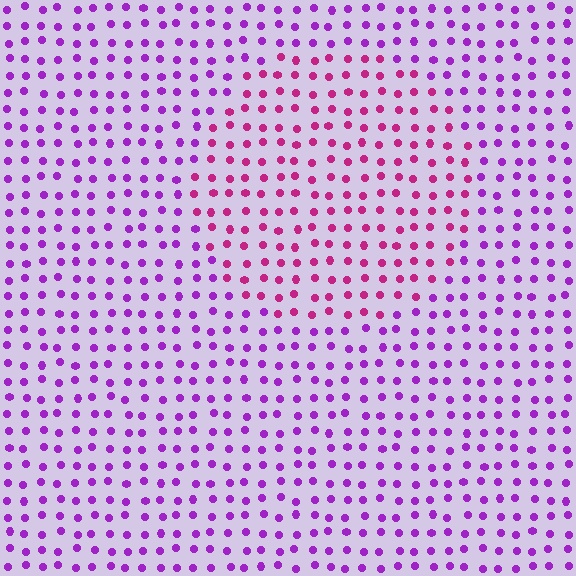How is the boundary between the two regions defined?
The boundary is defined purely by a slight shift in hue (about 37 degrees). Spacing, size, and orientation are identical on both sides.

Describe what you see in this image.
The image is filled with small purple elements in a uniform arrangement. A circle-shaped region is visible where the elements are tinted to a slightly different hue, forming a subtle color boundary.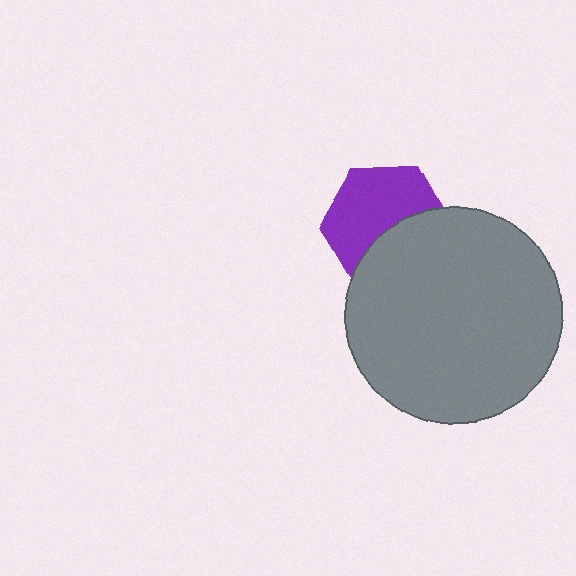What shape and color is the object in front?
The object in front is a gray circle.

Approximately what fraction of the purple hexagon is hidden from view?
Roughly 41% of the purple hexagon is hidden behind the gray circle.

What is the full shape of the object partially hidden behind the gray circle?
The partially hidden object is a purple hexagon.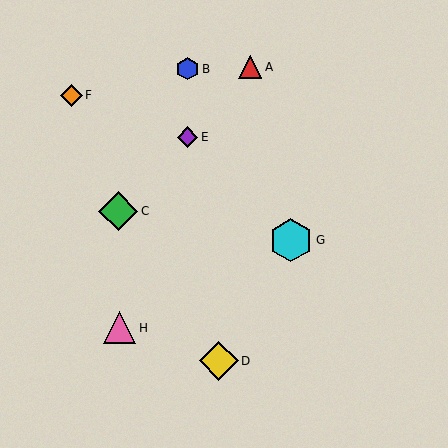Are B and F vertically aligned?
No, B is at x≈188 and F is at x≈71.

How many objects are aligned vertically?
2 objects (B, E) are aligned vertically.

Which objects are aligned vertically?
Objects B, E are aligned vertically.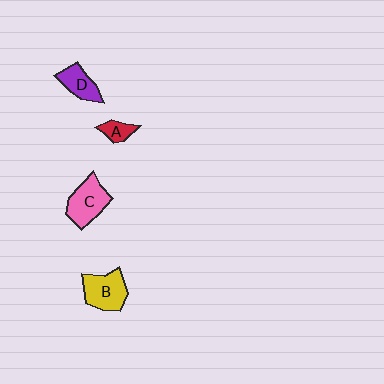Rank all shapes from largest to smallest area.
From largest to smallest: C (pink), B (yellow), D (purple), A (red).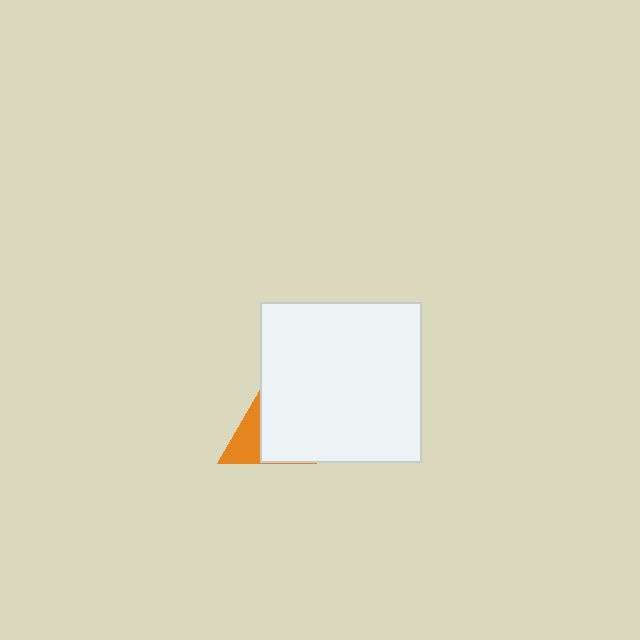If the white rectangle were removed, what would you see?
You would see the complete orange triangle.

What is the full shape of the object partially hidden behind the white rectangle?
The partially hidden object is an orange triangle.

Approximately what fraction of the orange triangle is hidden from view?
Roughly 64% of the orange triangle is hidden behind the white rectangle.